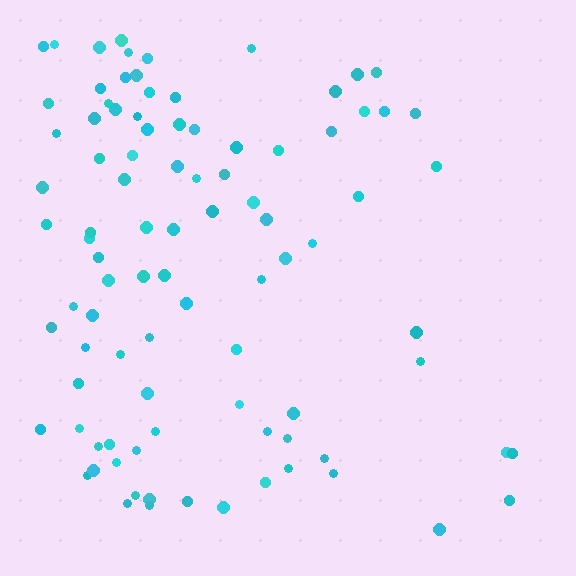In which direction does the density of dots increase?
From right to left, with the left side densest.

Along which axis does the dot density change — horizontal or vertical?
Horizontal.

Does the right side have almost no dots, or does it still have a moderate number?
Still a moderate number, just noticeably fewer than the left.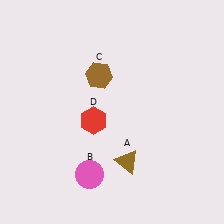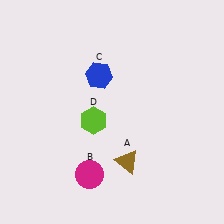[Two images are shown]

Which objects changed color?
B changed from pink to magenta. C changed from brown to blue. D changed from red to lime.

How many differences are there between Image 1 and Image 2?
There are 3 differences between the two images.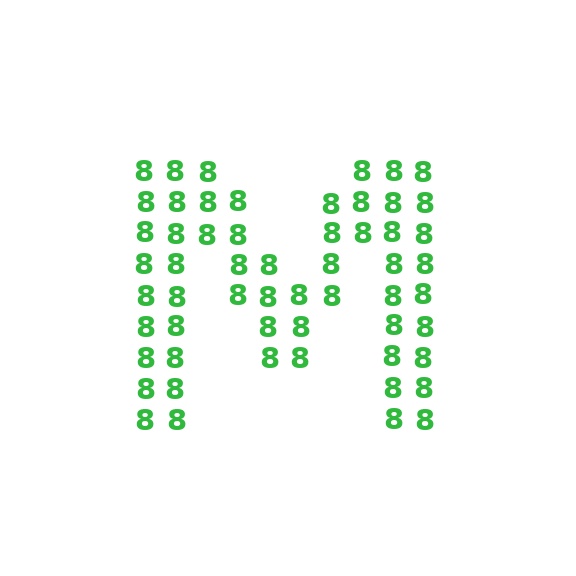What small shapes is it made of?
It is made of small digit 8's.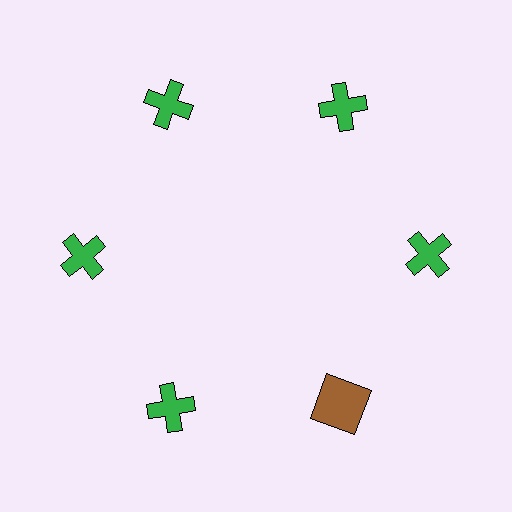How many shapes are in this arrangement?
There are 6 shapes arranged in a ring pattern.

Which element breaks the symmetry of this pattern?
The brown square at roughly the 5 o'clock position breaks the symmetry. All other shapes are green crosses.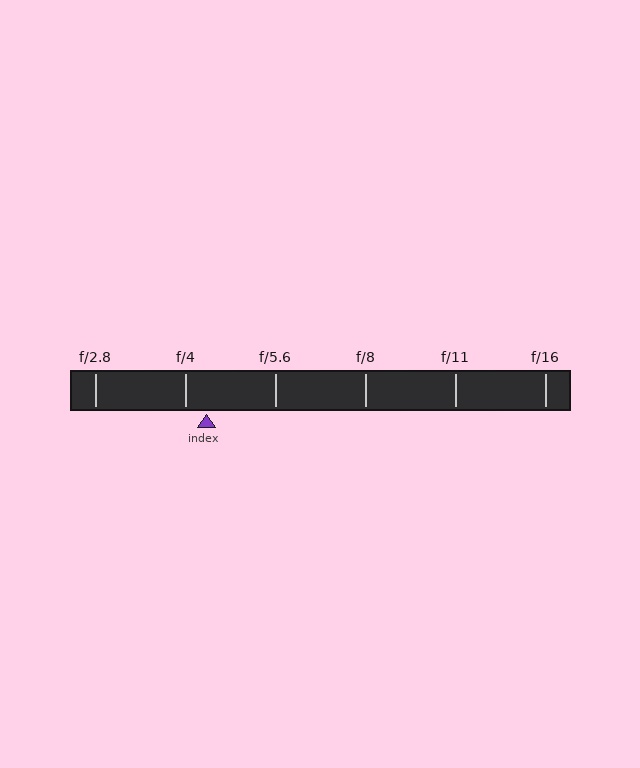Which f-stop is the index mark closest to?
The index mark is closest to f/4.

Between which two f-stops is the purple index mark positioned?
The index mark is between f/4 and f/5.6.